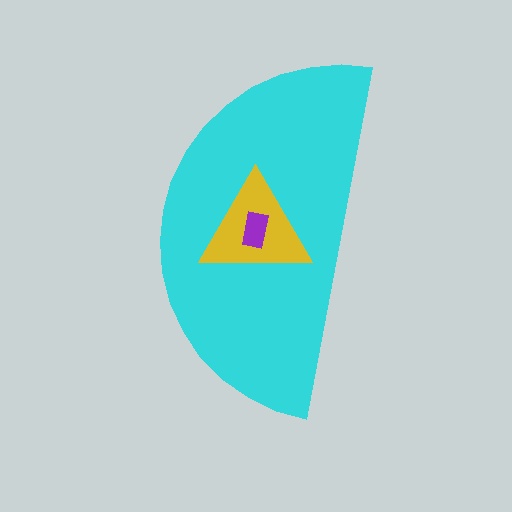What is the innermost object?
The purple rectangle.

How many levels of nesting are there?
3.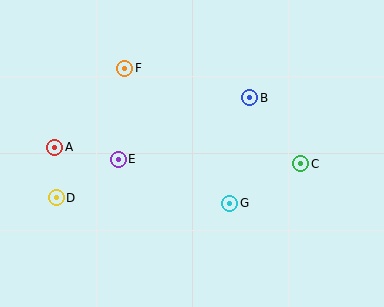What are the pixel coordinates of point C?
Point C is at (301, 164).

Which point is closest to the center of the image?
Point G at (230, 203) is closest to the center.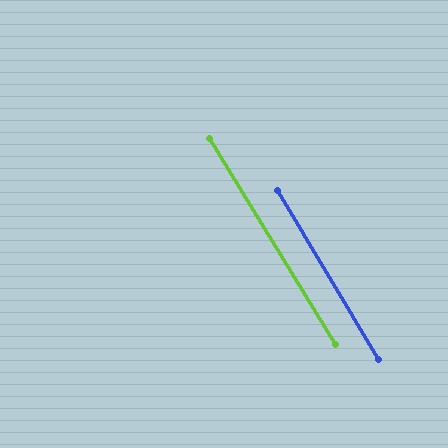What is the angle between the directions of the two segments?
Approximately 1 degree.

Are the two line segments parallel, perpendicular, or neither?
Parallel — their directions differ by only 0.8°.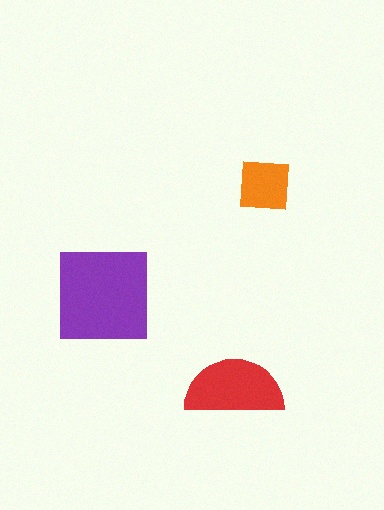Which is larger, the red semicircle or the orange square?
The red semicircle.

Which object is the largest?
The purple square.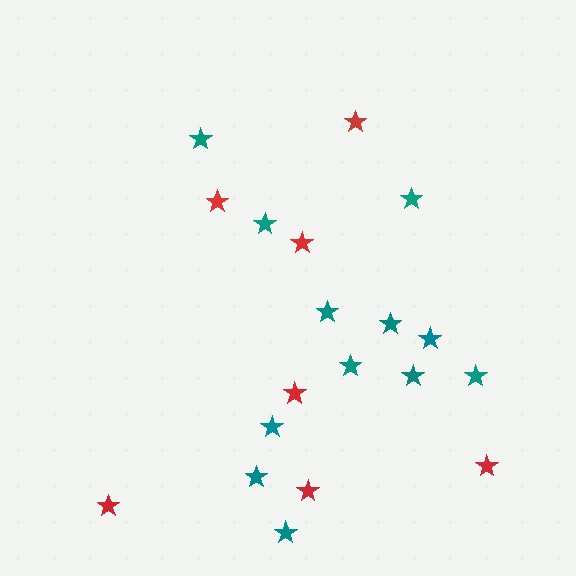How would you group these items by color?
There are 2 groups: one group of red stars (7) and one group of teal stars (12).